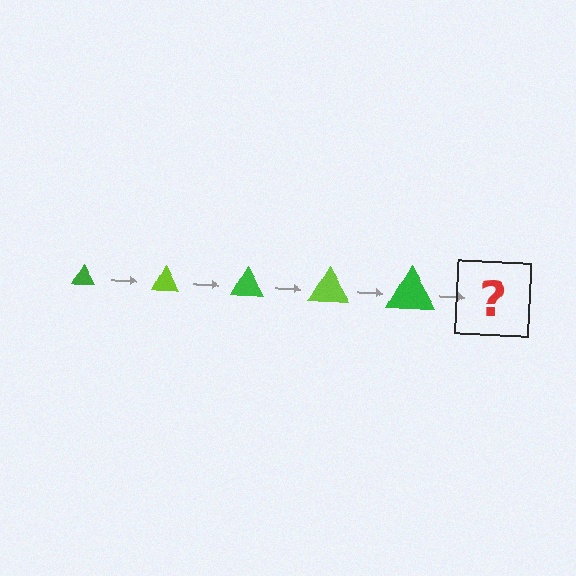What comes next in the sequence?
The next element should be a lime triangle, larger than the previous one.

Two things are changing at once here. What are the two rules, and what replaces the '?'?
The two rules are that the triangle grows larger each step and the color cycles through green and lime. The '?' should be a lime triangle, larger than the previous one.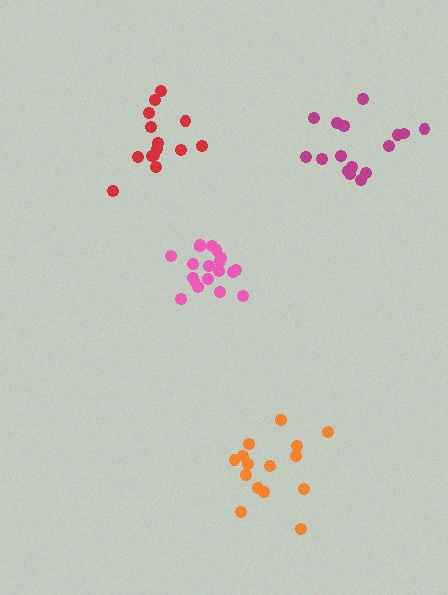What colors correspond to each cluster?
The clusters are colored: red, pink, orange, magenta.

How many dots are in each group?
Group 1: 14 dots, Group 2: 19 dots, Group 3: 15 dots, Group 4: 16 dots (64 total).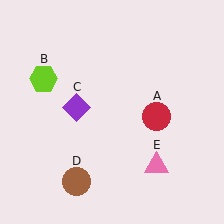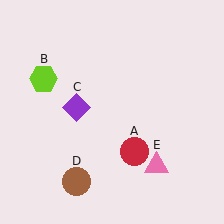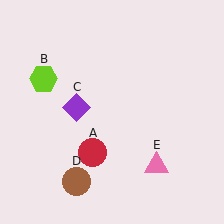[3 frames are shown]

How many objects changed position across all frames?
1 object changed position: red circle (object A).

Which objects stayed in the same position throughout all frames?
Lime hexagon (object B) and purple diamond (object C) and brown circle (object D) and pink triangle (object E) remained stationary.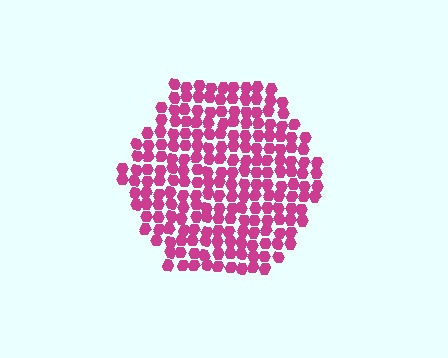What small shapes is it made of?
It is made of small hexagons.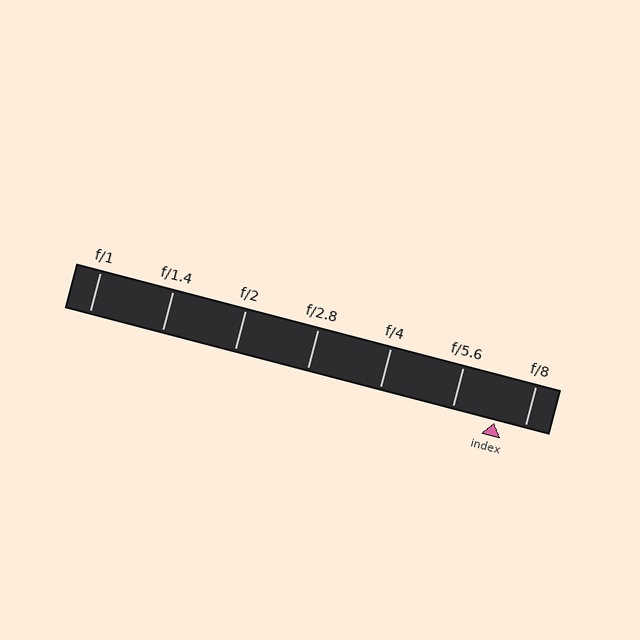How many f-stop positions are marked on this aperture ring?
There are 7 f-stop positions marked.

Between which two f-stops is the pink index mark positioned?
The index mark is between f/5.6 and f/8.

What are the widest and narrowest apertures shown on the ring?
The widest aperture shown is f/1 and the narrowest is f/8.